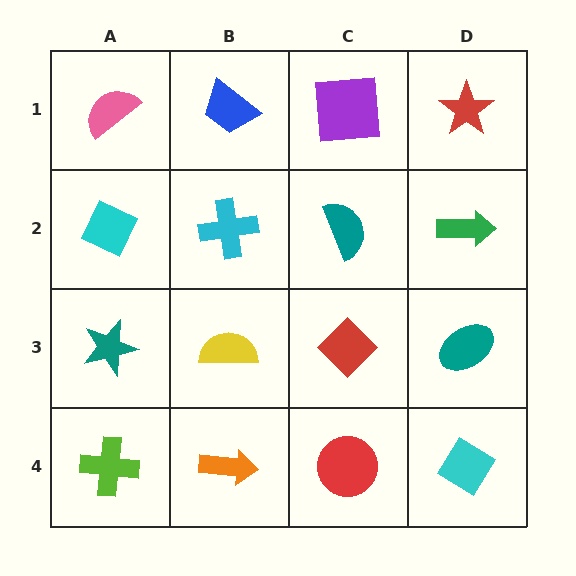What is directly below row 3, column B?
An orange arrow.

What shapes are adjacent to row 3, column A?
A cyan diamond (row 2, column A), a lime cross (row 4, column A), a yellow semicircle (row 3, column B).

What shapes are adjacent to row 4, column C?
A red diamond (row 3, column C), an orange arrow (row 4, column B), a cyan diamond (row 4, column D).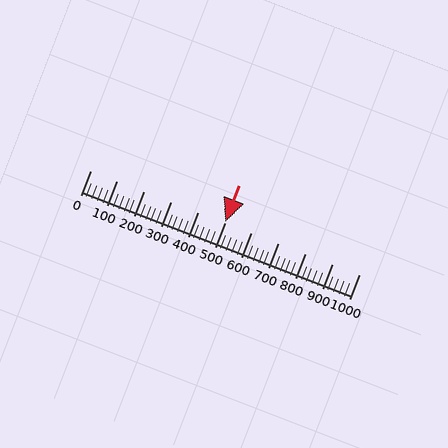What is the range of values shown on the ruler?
The ruler shows values from 0 to 1000.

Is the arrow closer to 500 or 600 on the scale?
The arrow is closer to 500.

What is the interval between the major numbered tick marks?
The major tick marks are spaced 100 units apart.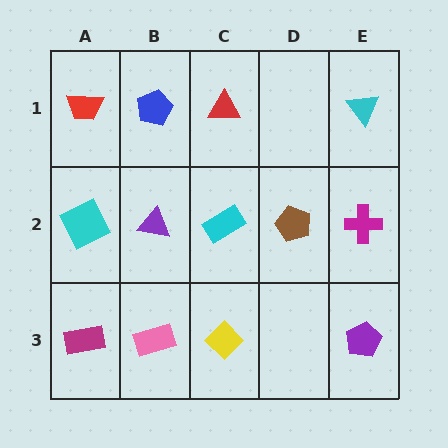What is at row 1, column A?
A red trapezoid.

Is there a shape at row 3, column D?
No, that cell is empty.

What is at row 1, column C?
A red triangle.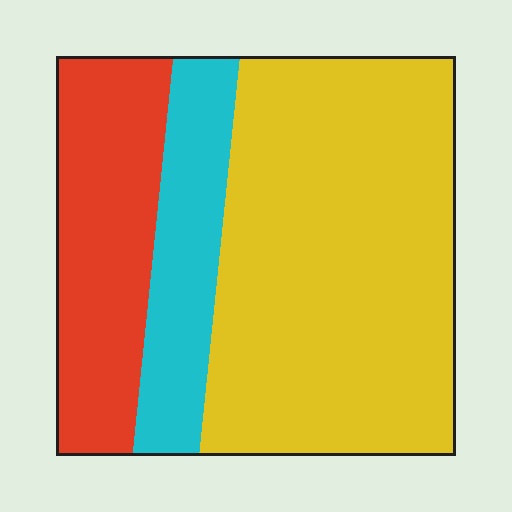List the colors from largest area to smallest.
From largest to smallest: yellow, red, cyan.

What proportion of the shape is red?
Red covers roughly 25% of the shape.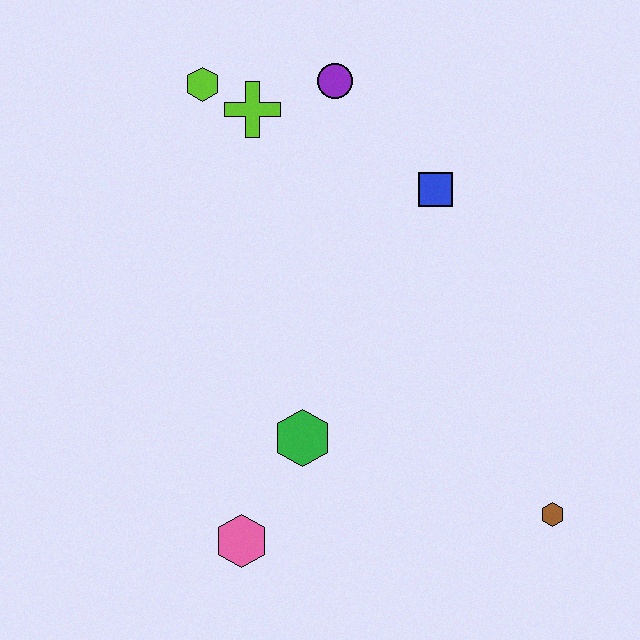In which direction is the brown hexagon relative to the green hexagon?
The brown hexagon is to the right of the green hexagon.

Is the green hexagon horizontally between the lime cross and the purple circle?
Yes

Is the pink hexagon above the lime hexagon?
No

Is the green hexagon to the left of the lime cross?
No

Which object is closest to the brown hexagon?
The green hexagon is closest to the brown hexagon.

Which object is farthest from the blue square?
The pink hexagon is farthest from the blue square.